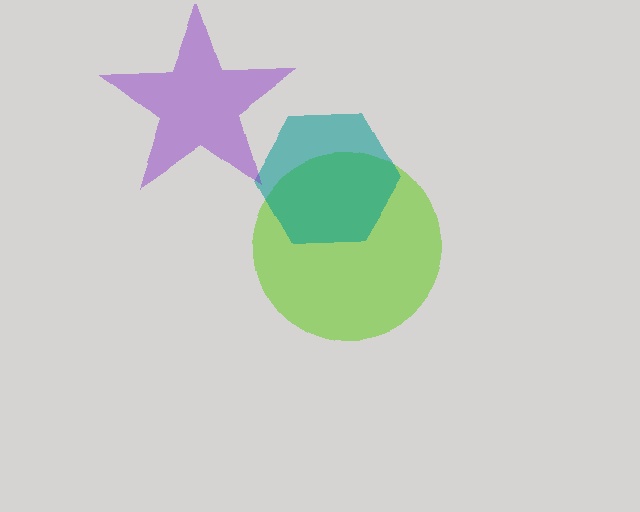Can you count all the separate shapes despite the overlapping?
Yes, there are 3 separate shapes.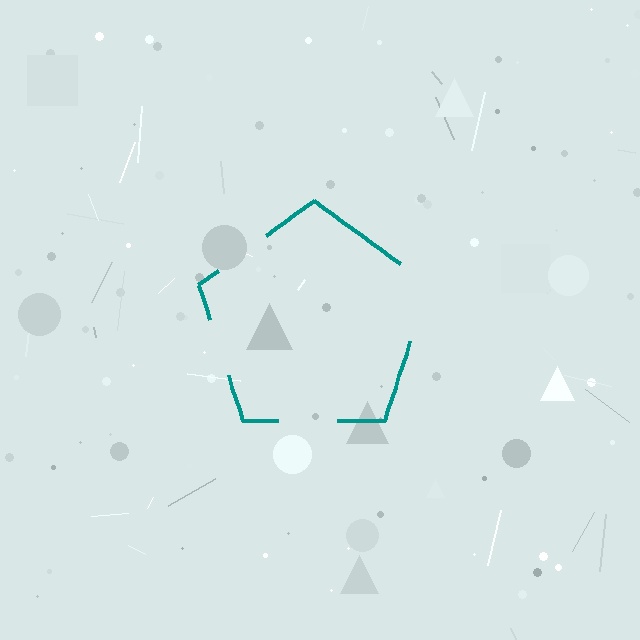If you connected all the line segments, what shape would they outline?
They would outline a pentagon.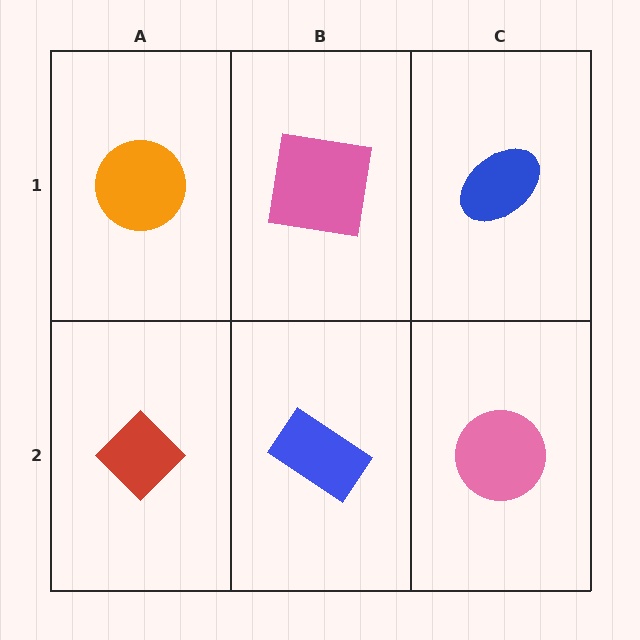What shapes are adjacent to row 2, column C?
A blue ellipse (row 1, column C), a blue rectangle (row 2, column B).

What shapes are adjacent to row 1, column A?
A red diamond (row 2, column A), a pink square (row 1, column B).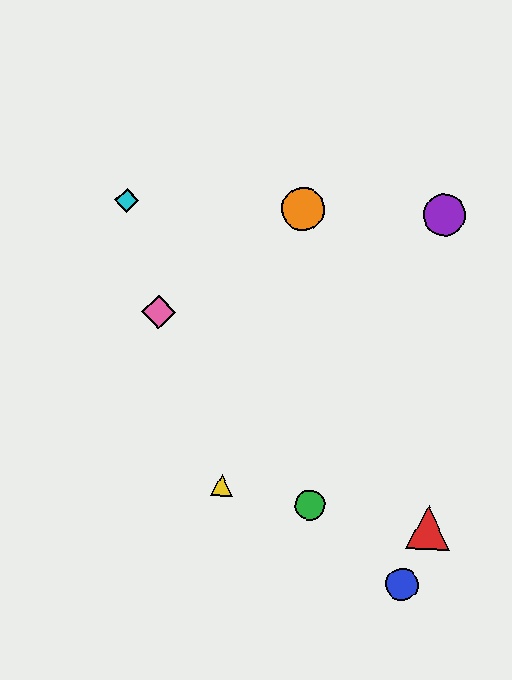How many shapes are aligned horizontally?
3 shapes (the purple circle, the orange circle, the cyan diamond) are aligned horizontally.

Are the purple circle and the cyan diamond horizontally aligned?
Yes, both are at y≈215.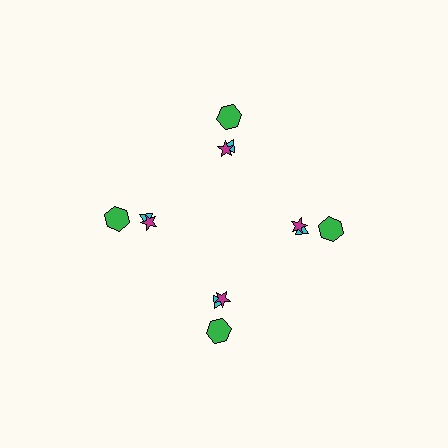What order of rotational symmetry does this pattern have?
This pattern has 4-fold rotational symmetry.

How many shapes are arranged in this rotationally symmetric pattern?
There are 12 shapes, arranged in 4 groups of 3.